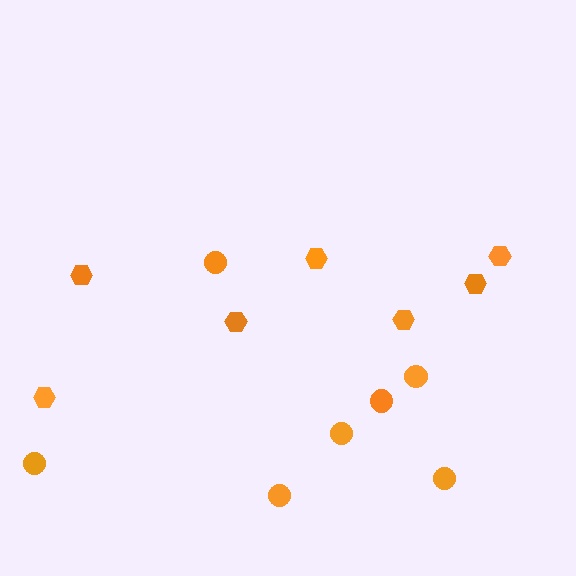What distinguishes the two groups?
There are 2 groups: one group of hexagons (7) and one group of circles (7).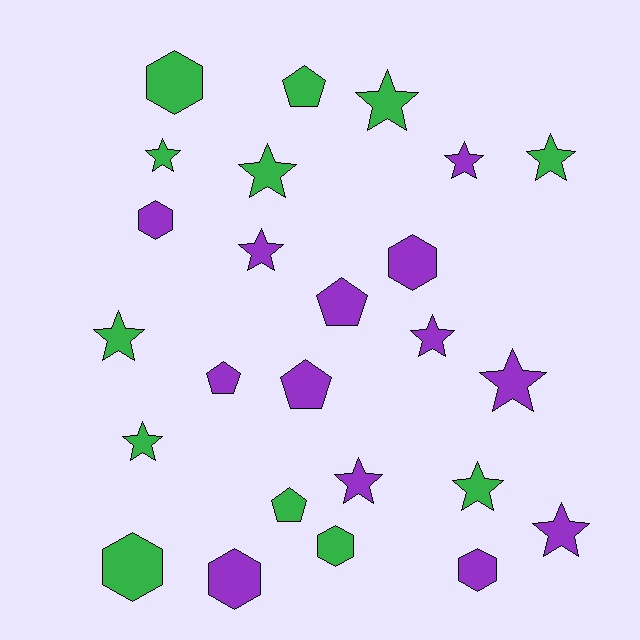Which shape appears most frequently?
Star, with 13 objects.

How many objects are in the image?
There are 25 objects.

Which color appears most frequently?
Purple, with 13 objects.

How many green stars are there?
There are 7 green stars.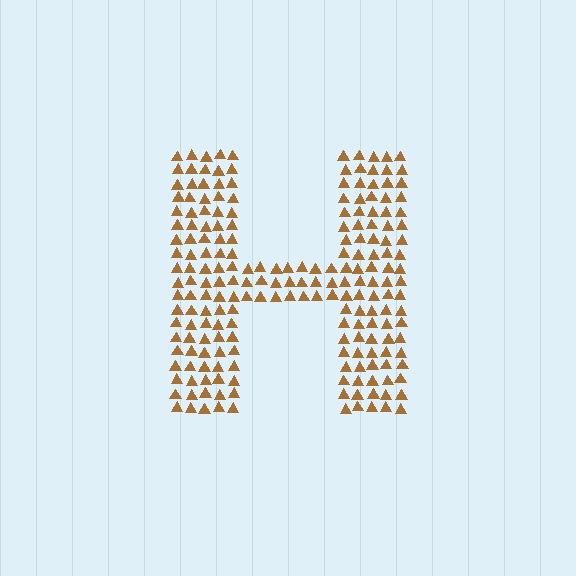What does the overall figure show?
The overall figure shows the letter H.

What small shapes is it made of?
It is made of small triangles.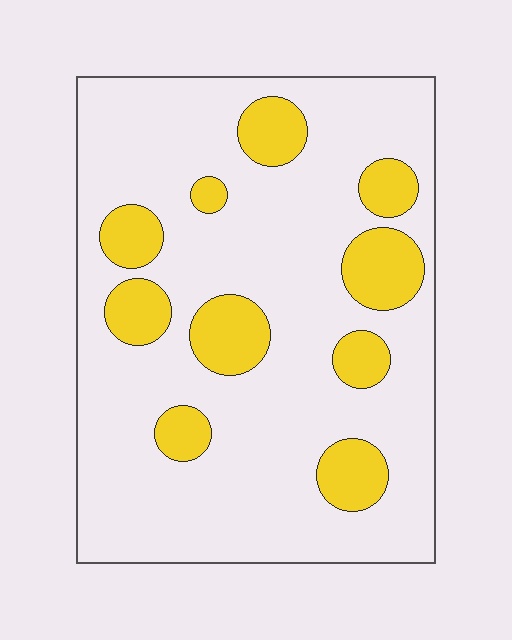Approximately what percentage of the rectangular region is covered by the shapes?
Approximately 20%.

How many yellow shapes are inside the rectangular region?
10.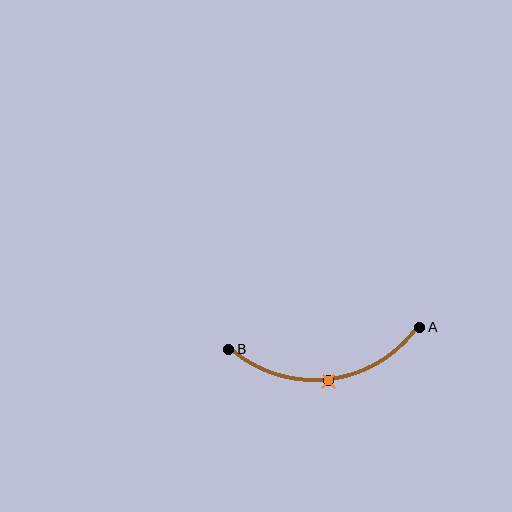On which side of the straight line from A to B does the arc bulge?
The arc bulges below the straight line connecting A and B.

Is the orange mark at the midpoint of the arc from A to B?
Yes. The orange mark lies on the arc at equal arc-length from both A and B — it is the arc midpoint.